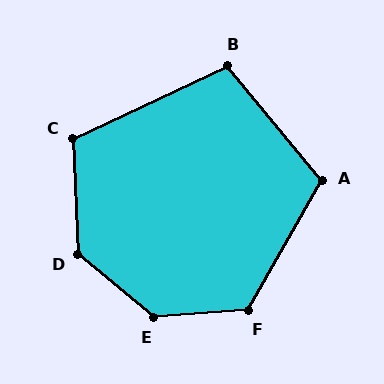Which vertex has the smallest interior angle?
B, at approximately 105 degrees.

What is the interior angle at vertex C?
Approximately 113 degrees (obtuse).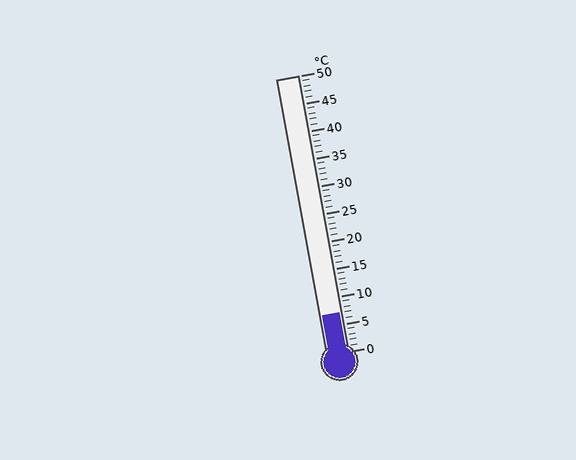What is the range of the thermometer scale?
The thermometer scale ranges from 0°C to 50°C.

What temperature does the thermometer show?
The thermometer shows approximately 7°C.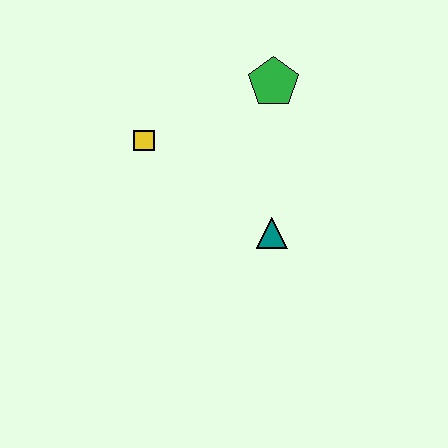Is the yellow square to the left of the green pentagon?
Yes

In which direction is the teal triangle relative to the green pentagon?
The teal triangle is below the green pentagon.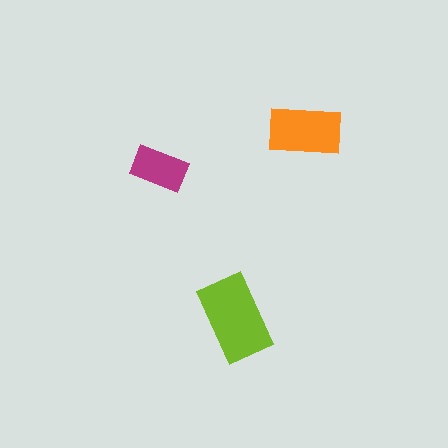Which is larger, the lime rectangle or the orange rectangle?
The lime one.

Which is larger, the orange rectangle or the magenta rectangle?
The orange one.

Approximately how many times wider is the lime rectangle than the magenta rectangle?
About 1.5 times wider.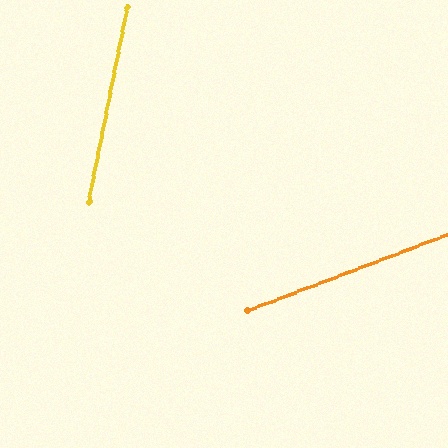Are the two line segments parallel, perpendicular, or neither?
Neither parallel nor perpendicular — they differ by about 58°.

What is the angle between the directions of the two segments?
Approximately 58 degrees.